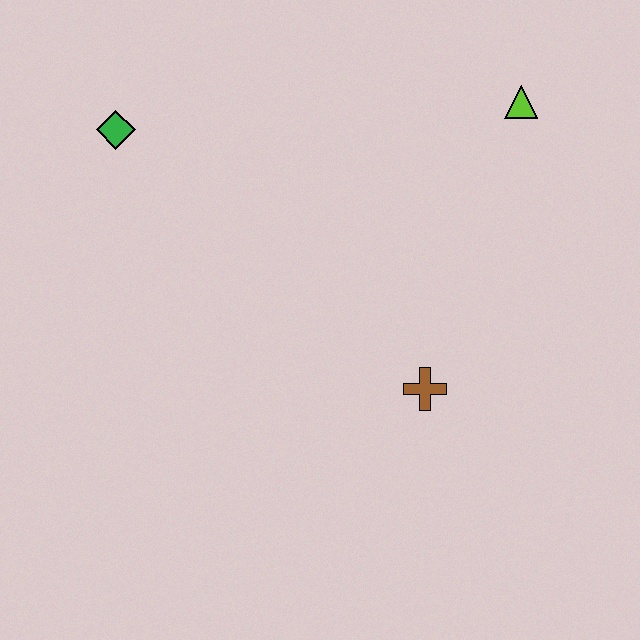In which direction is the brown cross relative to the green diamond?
The brown cross is to the right of the green diamond.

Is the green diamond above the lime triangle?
No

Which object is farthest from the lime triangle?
The green diamond is farthest from the lime triangle.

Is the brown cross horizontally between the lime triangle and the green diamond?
Yes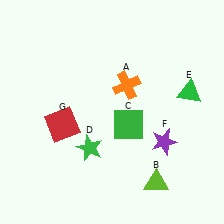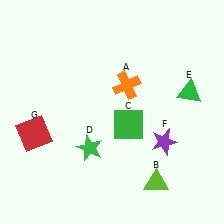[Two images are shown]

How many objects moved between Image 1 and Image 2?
1 object moved between the two images.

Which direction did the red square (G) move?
The red square (G) moved left.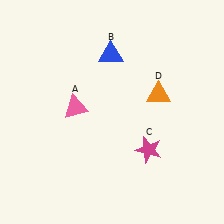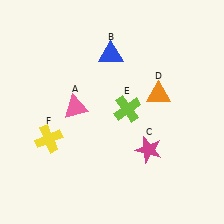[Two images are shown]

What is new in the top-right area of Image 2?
A lime cross (E) was added in the top-right area of Image 2.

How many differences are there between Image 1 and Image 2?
There are 2 differences between the two images.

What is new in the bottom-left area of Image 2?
A yellow cross (F) was added in the bottom-left area of Image 2.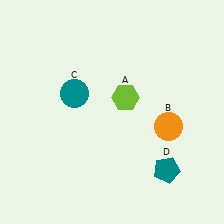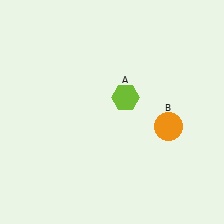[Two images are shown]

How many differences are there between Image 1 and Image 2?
There are 2 differences between the two images.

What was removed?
The teal pentagon (D), the teal circle (C) were removed in Image 2.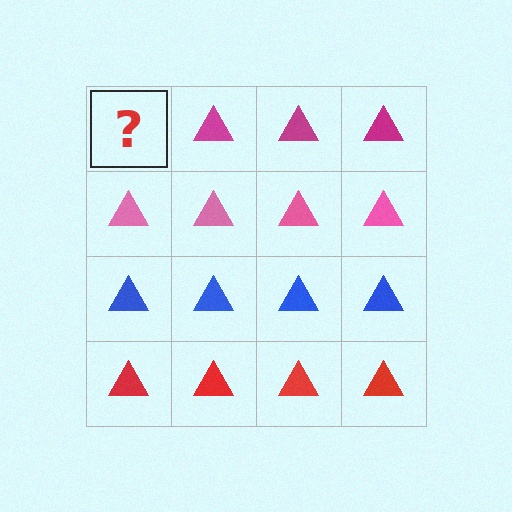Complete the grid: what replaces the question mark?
The question mark should be replaced with a magenta triangle.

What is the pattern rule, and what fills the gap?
The rule is that each row has a consistent color. The gap should be filled with a magenta triangle.